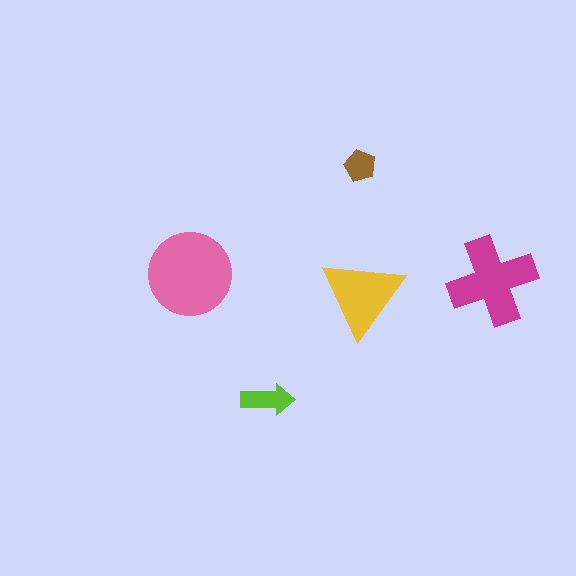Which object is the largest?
The pink circle.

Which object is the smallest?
The brown pentagon.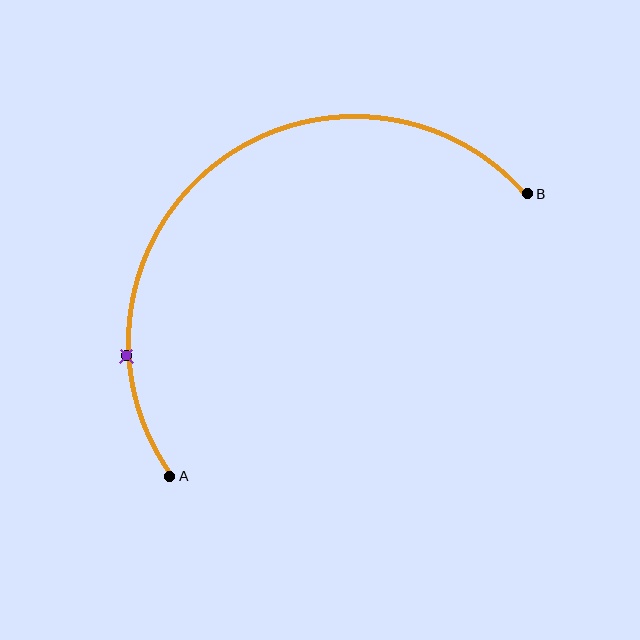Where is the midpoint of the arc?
The arc midpoint is the point on the curve farthest from the straight line joining A and B. It sits above and to the left of that line.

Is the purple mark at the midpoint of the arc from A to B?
No. The purple mark lies on the arc but is closer to endpoint A. The arc midpoint would be at the point on the curve equidistant along the arc from both A and B.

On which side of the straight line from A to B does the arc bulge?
The arc bulges above and to the left of the straight line connecting A and B.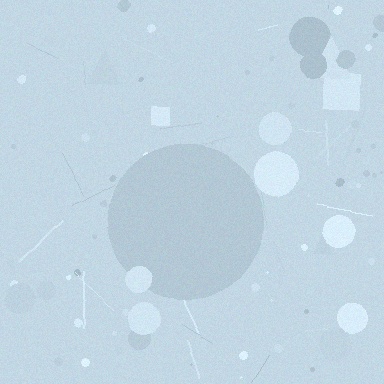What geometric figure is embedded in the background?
A circle is embedded in the background.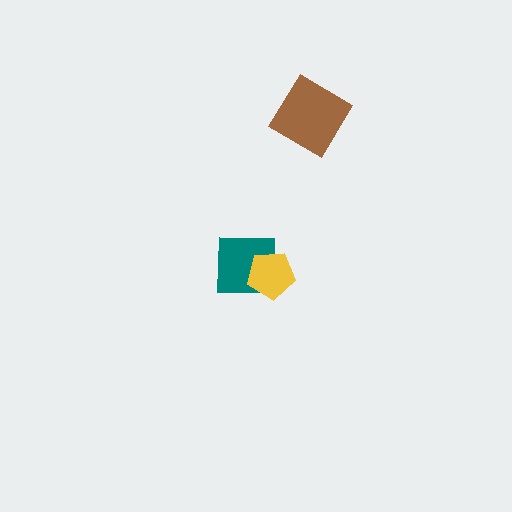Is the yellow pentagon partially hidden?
No, no other shape covers it.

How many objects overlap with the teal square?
1 object overlaps with the teal square.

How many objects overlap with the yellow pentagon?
1 object overlaps with the yellow pentagon.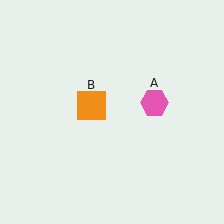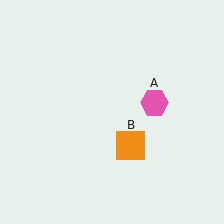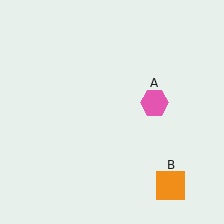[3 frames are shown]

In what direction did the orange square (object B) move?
The orange square (object B) moved down and to the right.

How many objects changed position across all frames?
1 object changed position: orange square (object B).